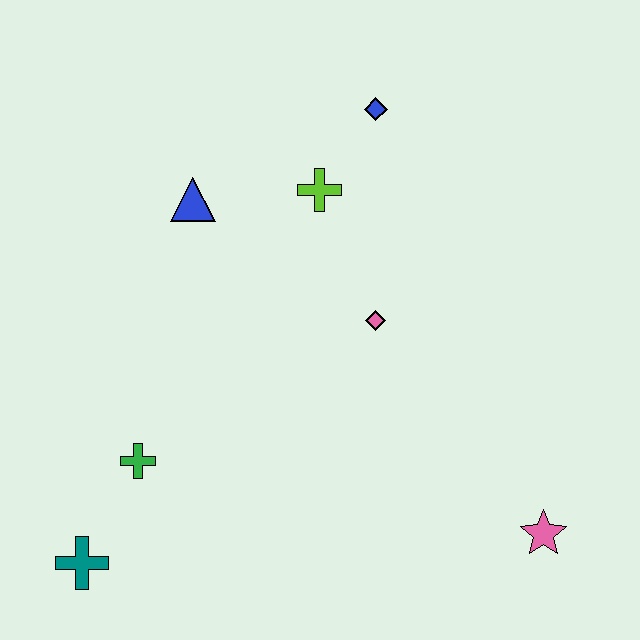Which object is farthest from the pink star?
The blue triangle is farthest from the pink star.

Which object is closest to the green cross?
The teal cross is closest to the green cross.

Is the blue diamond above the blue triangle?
Yes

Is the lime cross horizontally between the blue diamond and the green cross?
Yes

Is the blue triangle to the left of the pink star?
Yes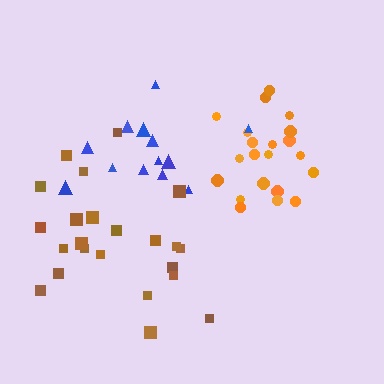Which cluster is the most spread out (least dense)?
Brown.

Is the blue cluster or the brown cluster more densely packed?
Blue.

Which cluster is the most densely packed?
Orange.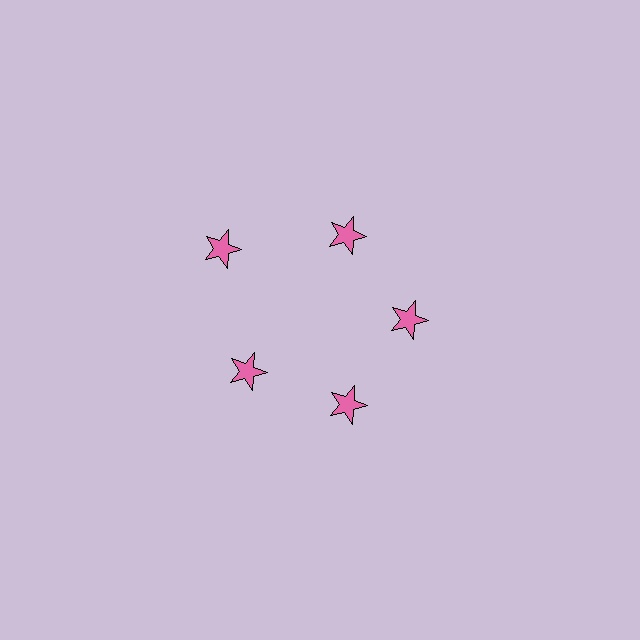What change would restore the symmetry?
The symmetry would be restored by moving it inward, back onto the ring so that all 5 stars sit at equal angles and equal distance from the center.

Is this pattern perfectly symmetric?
No. The 5 pink stars are arranged in a ring, but one element near the 10 o'clock position is pushed outward from the center, breaking the 5-fold rotational symmetry.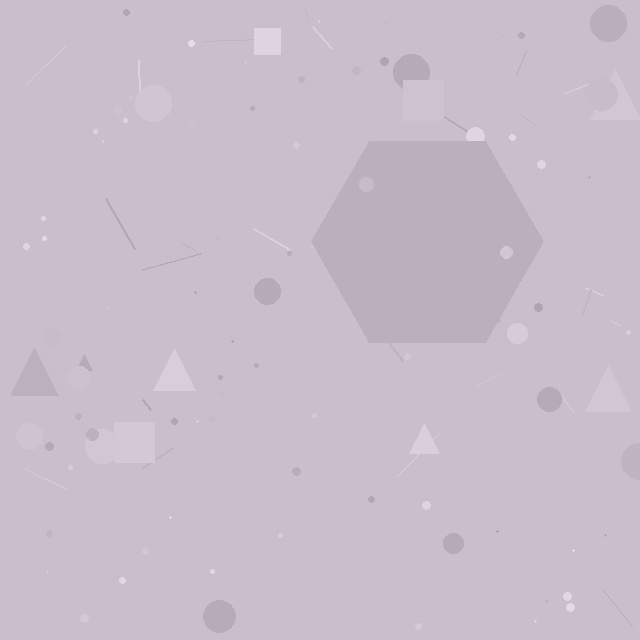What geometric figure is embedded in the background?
A hexagon is embedded in the background.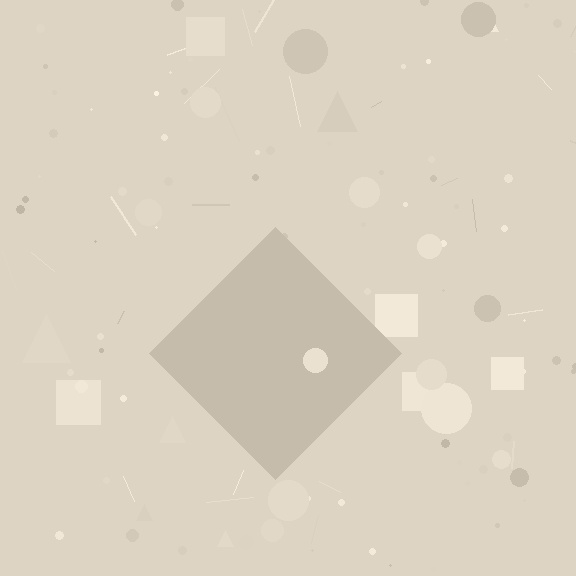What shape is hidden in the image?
A diamond is hidden in the image.